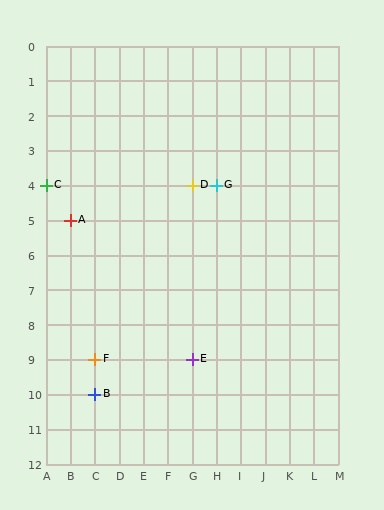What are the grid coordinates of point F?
Point F is at grid coordinates (C, 9).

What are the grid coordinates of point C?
Point C is at grid coordinates (A, 4).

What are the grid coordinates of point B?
Point B is at grid coordinates (C, 10).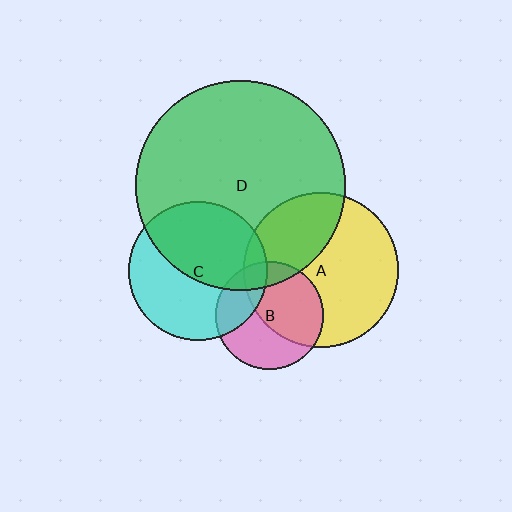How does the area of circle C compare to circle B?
Approximately 1.7 times.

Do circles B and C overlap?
Yes.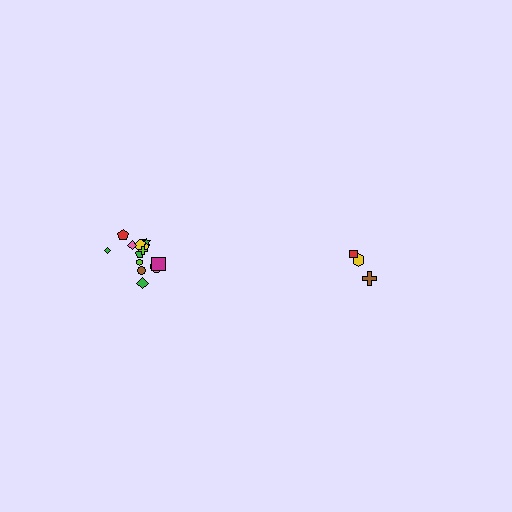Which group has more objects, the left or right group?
The left group.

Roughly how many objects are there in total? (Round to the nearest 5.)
Roughly 15 objects in total.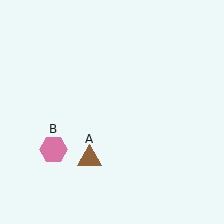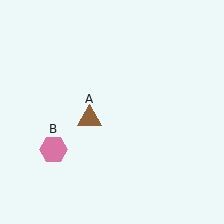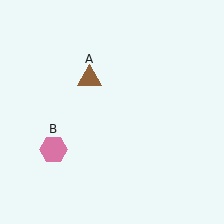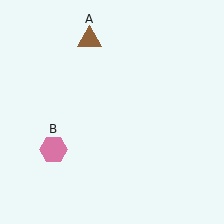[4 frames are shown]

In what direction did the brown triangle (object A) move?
The brown triangle (object A) moved up.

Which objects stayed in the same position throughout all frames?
Pink hexagon (object B) remained stationary.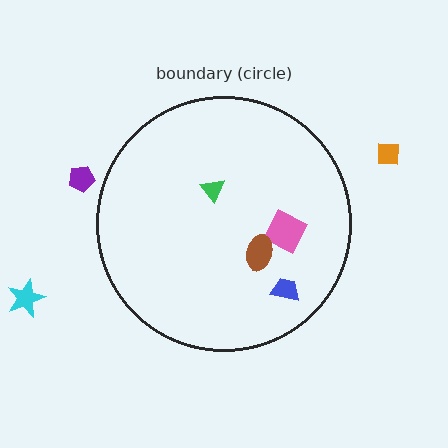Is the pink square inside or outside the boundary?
Inside.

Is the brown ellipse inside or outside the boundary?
Inside.